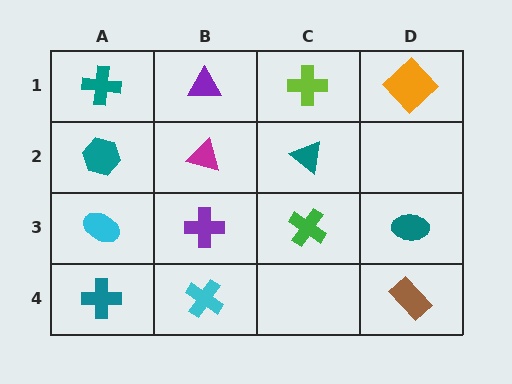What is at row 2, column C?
A teal triangle.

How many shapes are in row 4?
3 shapes.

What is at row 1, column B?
A purple triangle.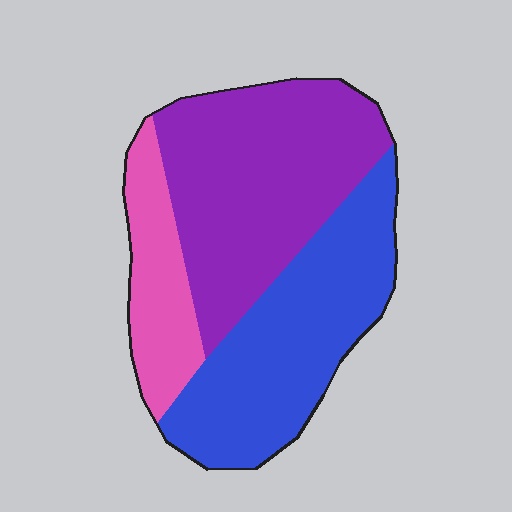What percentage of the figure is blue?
Blue takes up between a third and a half of the figure.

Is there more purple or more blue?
Purple.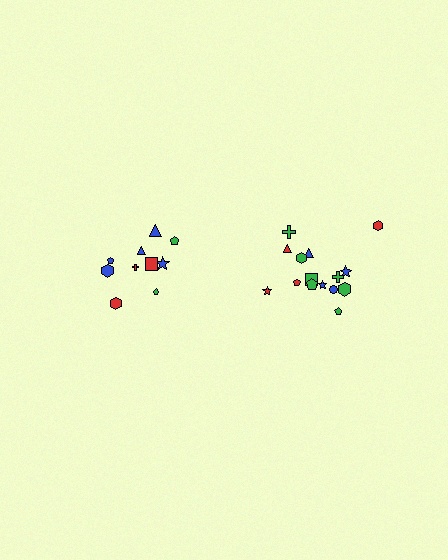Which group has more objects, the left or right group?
The right group.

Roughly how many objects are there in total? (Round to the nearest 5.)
Roughly 25 objects in total.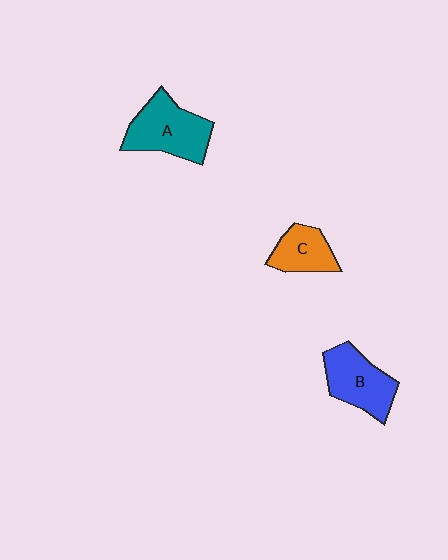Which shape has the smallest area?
Shape C (orange).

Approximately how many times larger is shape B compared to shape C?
Approximately 1.4 times.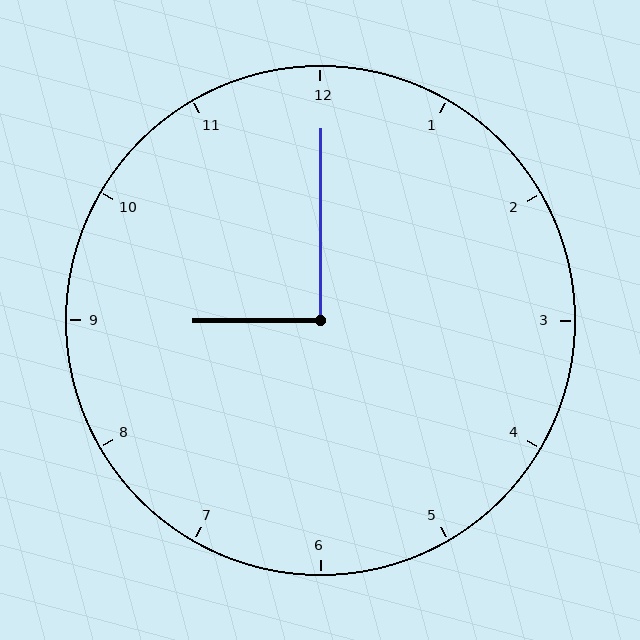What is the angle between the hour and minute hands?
Approximately 90 degrees.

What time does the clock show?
9:00.